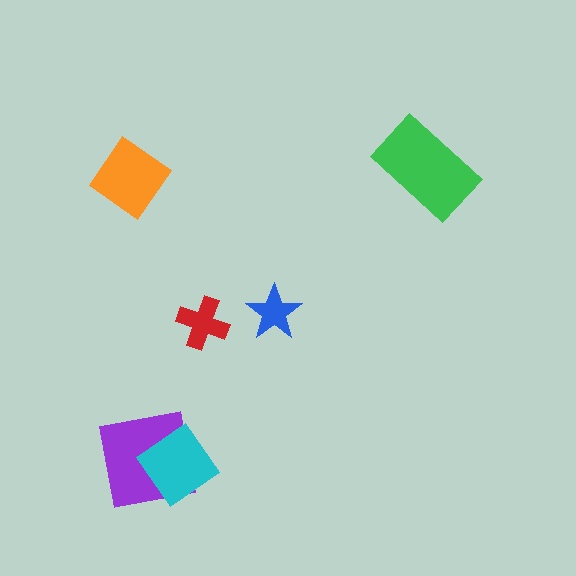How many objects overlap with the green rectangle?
0 objects overlap with the green rectangle.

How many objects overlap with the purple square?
1 object overlaps with the purple square.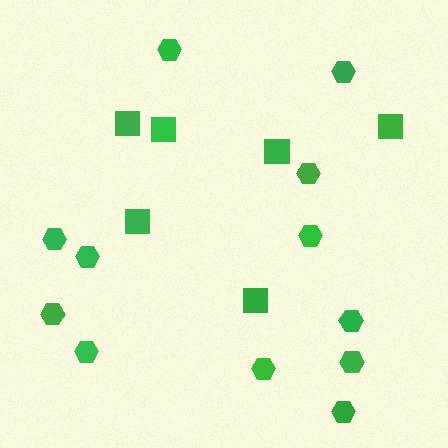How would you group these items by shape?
There are 2 groups: one group of hexagons (12) and one group of squares (6).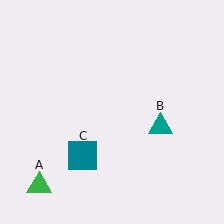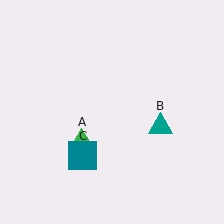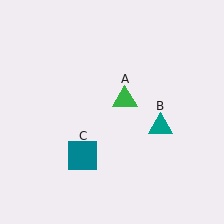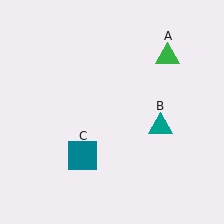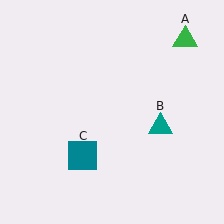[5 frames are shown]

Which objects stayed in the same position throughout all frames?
Teal triangle (object B) and teal square (object C) remained stationary.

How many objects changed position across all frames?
1 object changed position: green triangle (object A).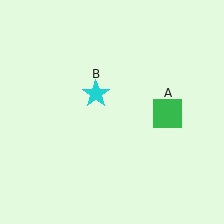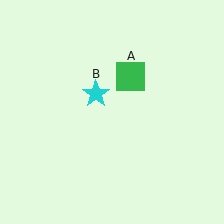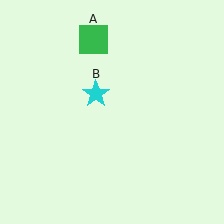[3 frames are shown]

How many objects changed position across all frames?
1 object changed position: green square (object A).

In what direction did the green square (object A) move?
The green square (object A) moved up and to the left.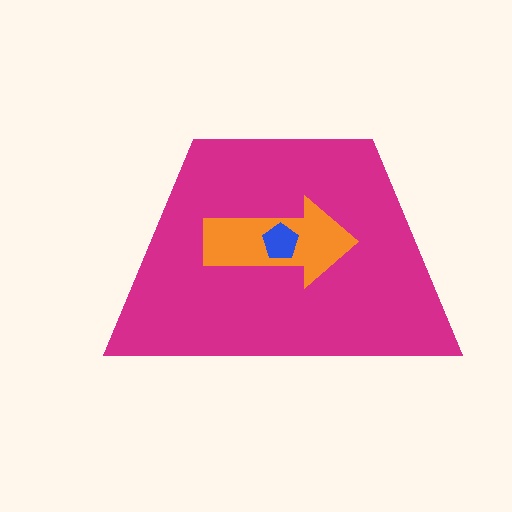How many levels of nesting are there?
3.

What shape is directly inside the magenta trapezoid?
The orange arrow.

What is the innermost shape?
The blue pentagon.